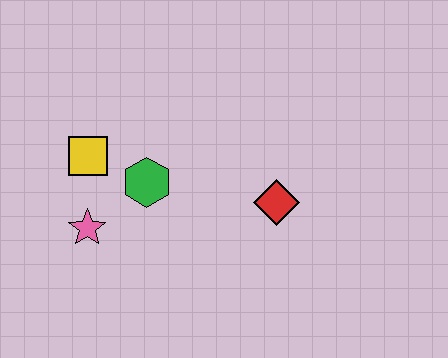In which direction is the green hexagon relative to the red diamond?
The green hexagon is to the left of the red diamond.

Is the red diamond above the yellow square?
No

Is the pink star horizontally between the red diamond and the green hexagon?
No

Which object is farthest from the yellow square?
The red diamond is farthest from the yellow square.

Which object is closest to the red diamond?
The green hexagon is closest to the red diamond.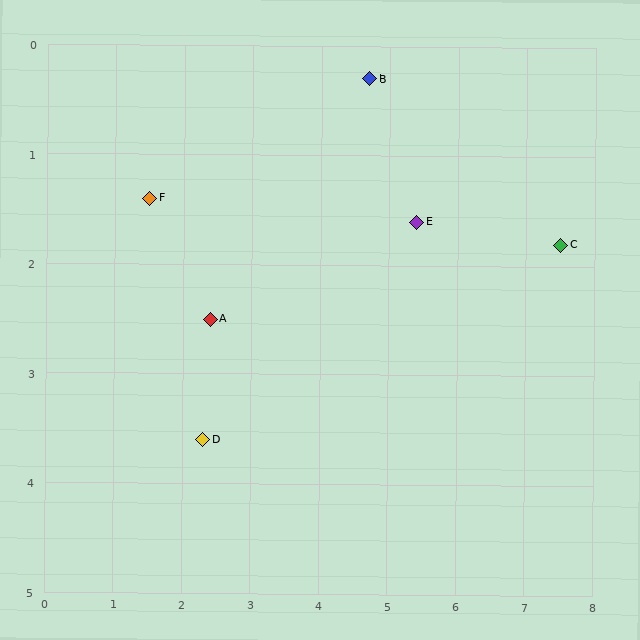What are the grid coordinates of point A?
Point A is at approximately (2.4, 2.5).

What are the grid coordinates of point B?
Point B is at approximately (4.7, 0.3).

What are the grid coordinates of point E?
Point E is at approximately (5.4, 1.6).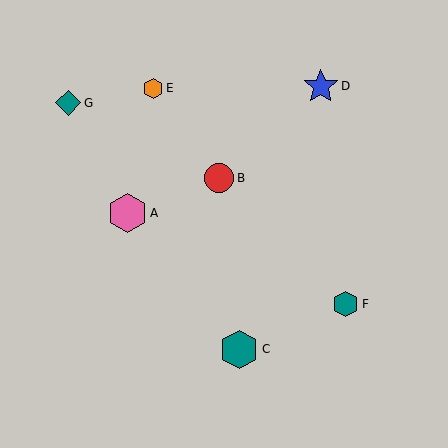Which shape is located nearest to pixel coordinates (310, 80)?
The blue star (labeled D) at (321, 86) is nearest to that location.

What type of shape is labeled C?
Shape C is a teal hexagon.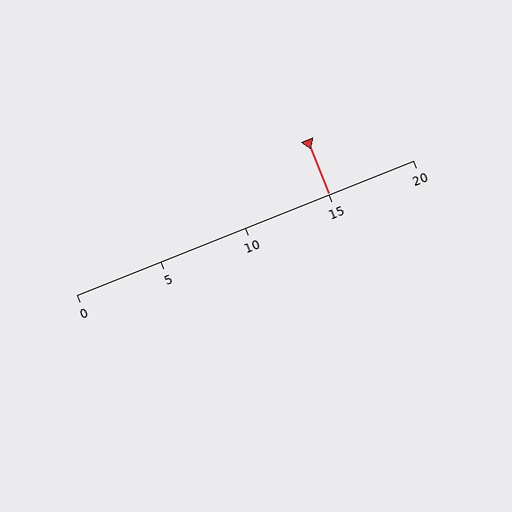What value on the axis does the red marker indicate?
The marker indicates approximately 15.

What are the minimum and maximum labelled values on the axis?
The axis runs from 0 to 20.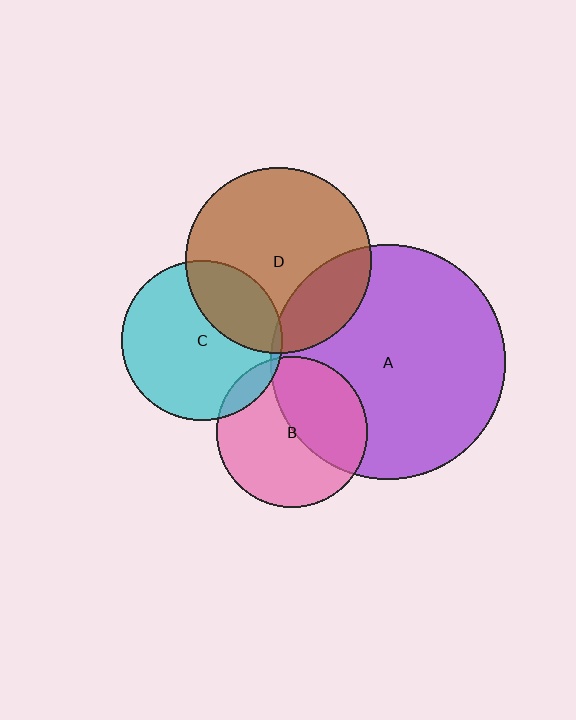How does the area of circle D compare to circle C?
Approximately 1.3 times.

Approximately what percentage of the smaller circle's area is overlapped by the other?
Approximately 10%.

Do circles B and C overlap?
Yes.